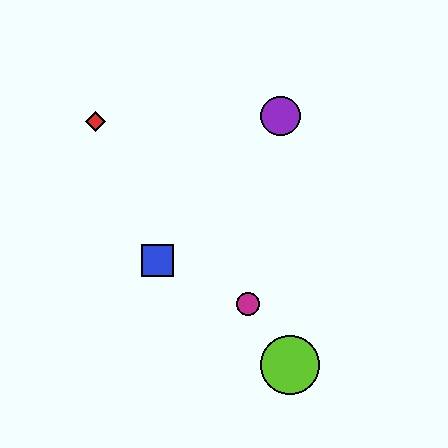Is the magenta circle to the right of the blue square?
Yes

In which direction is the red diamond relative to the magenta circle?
The red diamond is above the magenta circle.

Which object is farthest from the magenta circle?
The red diamond is farthest from the magenta circle.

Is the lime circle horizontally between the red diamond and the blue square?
No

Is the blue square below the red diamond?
Yes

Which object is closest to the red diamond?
The blue square is closest to the red diamond.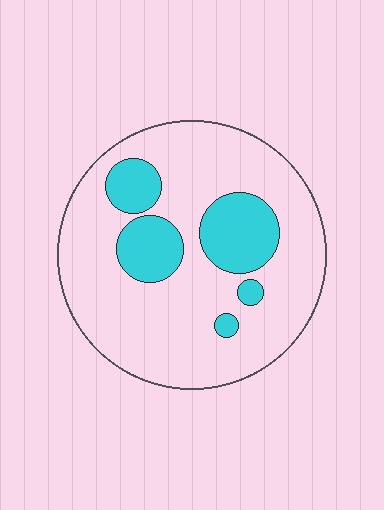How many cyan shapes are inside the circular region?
5.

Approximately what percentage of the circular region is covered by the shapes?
Approximately 20%.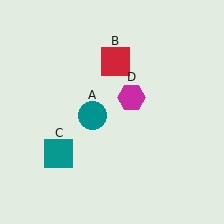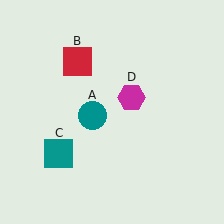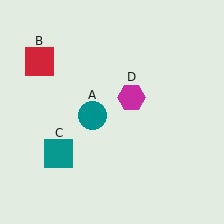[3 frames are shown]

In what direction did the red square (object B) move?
The red square (object B) moved left.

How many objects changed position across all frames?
1 object changed position: red square (object B).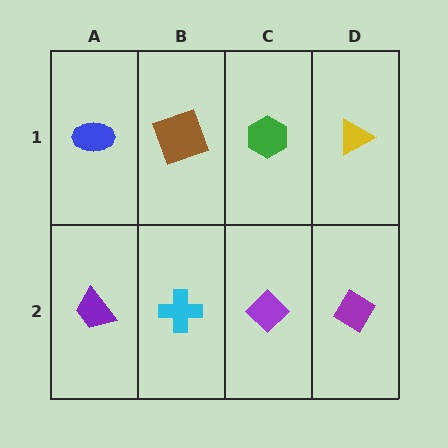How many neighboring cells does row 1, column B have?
3.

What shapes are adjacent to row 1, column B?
A cyan cross (row 2, column B), a blue ellipse (row 1, column A), a green hexagon (row 1, column C).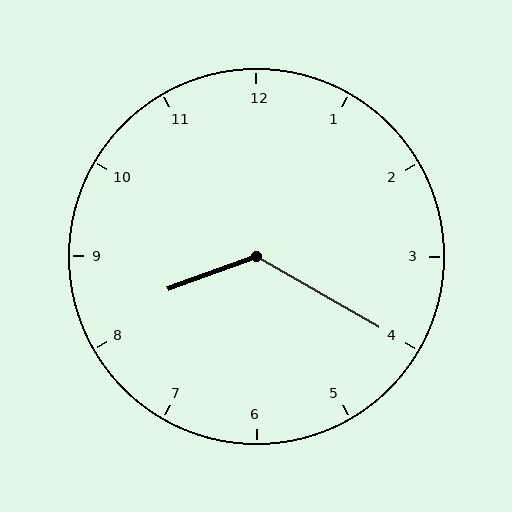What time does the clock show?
8:20.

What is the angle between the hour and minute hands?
Approximately 130 degrees.